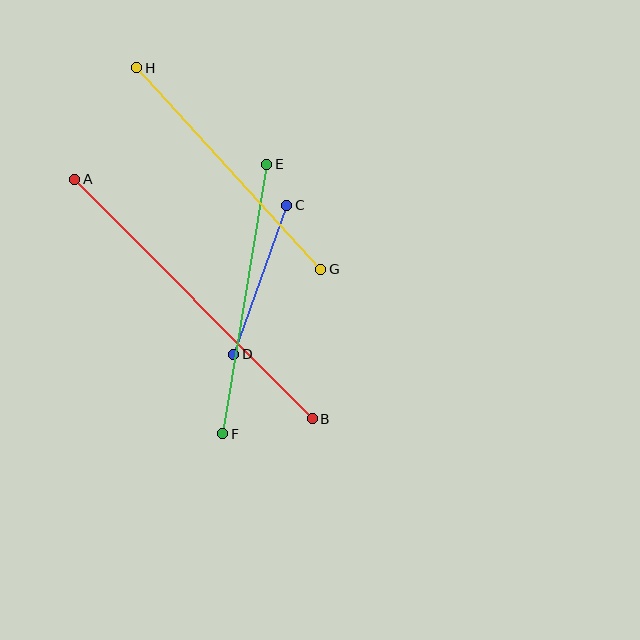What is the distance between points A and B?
The distance is approximately 337 pixels.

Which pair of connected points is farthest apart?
Points A and B are farthest apart.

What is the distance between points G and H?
The distance is approximately 273 pixels.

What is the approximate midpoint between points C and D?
The midpoint is at approximately (260, 280) pixels.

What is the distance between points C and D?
The distance is approximately 158 pixels.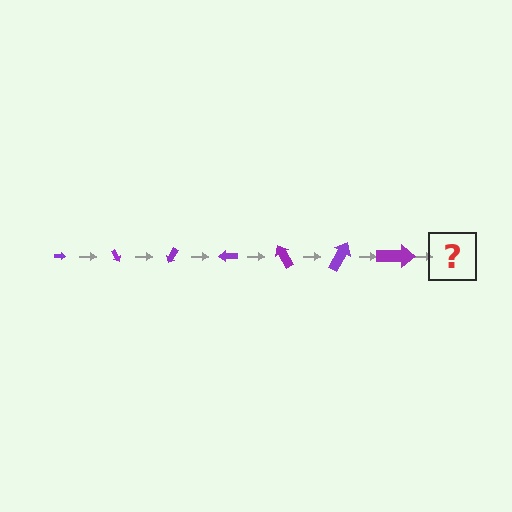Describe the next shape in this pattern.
It should be an arrow, larger than the previous one and rotated 420 degrees from the start.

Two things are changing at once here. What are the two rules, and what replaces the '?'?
The two rules are that the arrow grows larger each step and it rotates 60 degrees each step. The '?' should be an arrow, larger than the previous one and rotated 420 degrees from the start.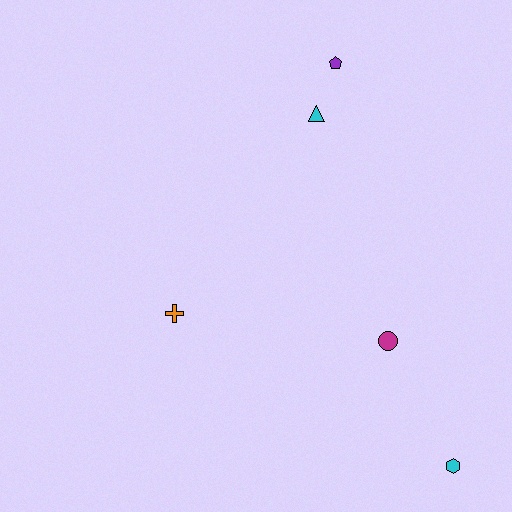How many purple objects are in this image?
There is 1 purple object.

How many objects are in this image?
There are 5 objects.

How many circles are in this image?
There is 1 circle.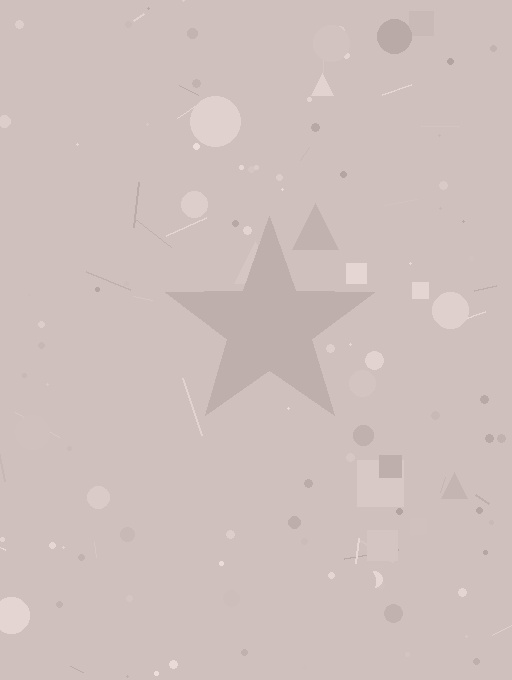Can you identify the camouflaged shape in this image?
The camouflaged shape is a star.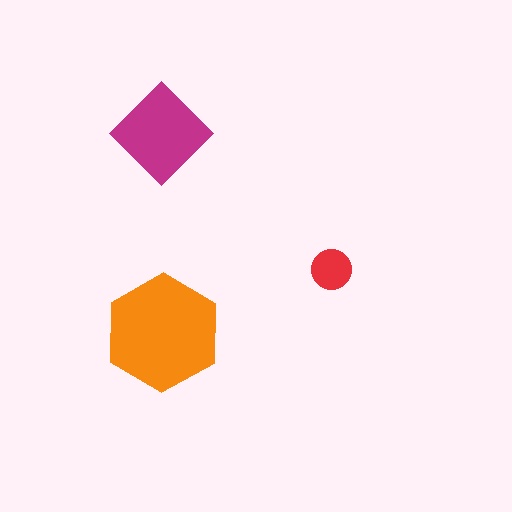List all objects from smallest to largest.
The red circle, the magenta diamond, the orange hexagon.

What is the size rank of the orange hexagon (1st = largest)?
1st.